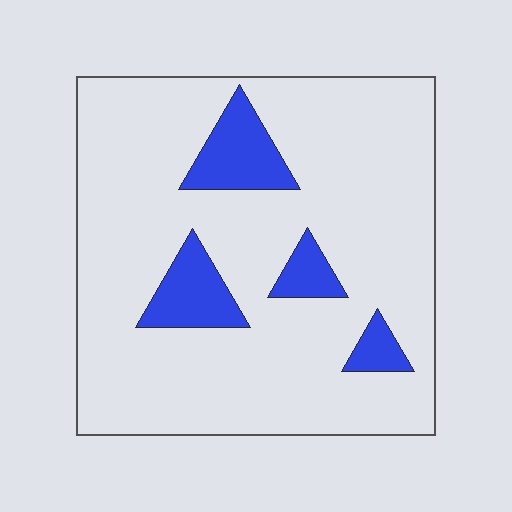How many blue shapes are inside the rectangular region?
4.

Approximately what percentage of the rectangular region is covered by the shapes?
Approximately 15%.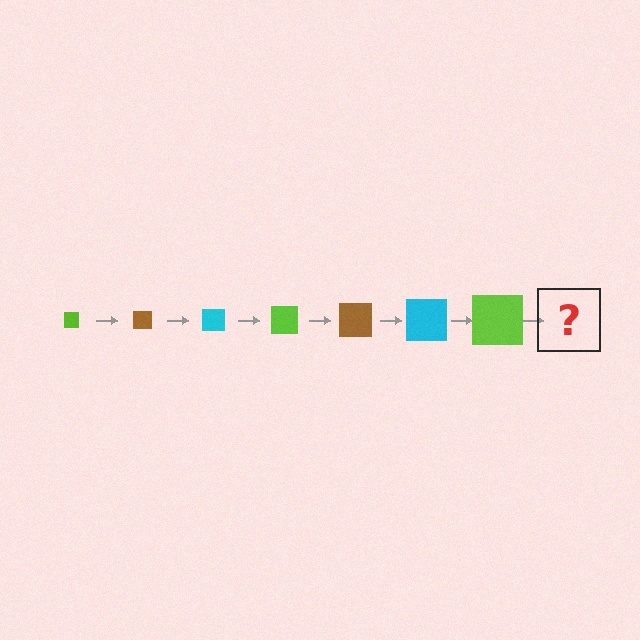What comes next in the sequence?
The next element should be a brown square, larger than the previous one.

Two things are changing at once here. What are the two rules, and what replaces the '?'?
The two rules are that the square grows larger each step and the color cycles through lime, brown, and cyan. The '?' should be a brown square, larger than the previous one.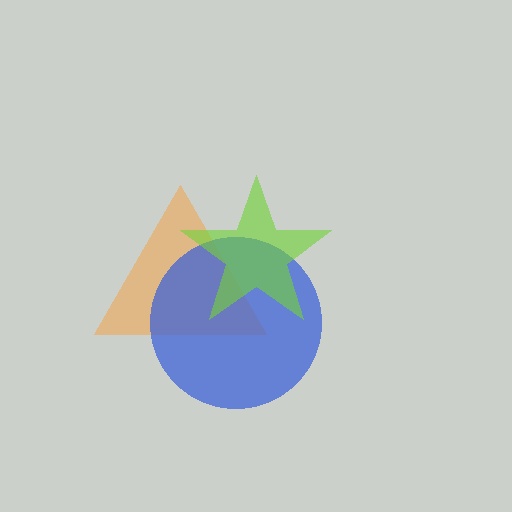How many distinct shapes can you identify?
There are 3 distinct shapes: an orange triangle, a blue circle, a lime star.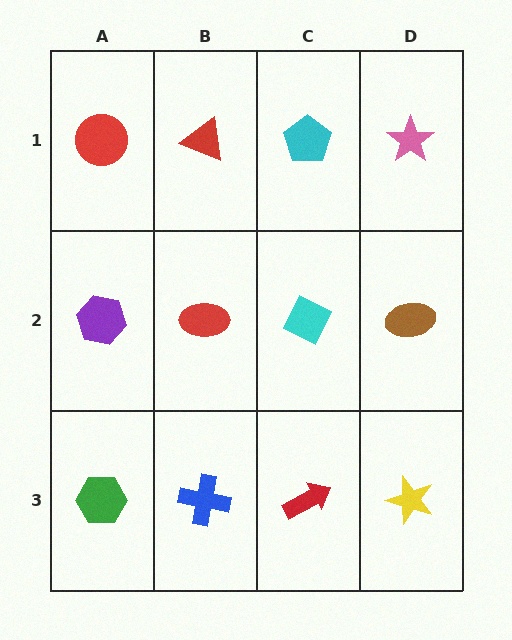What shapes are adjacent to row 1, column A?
A purple hexagon (row 2, column A), a red triangle (row 1, column B).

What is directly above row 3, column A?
A purple hexagon.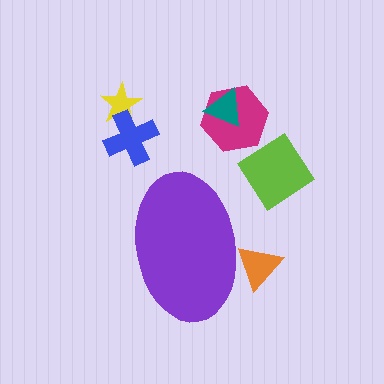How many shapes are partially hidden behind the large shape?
1 shape is partially hidden.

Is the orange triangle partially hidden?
Yes, the orange triangle is partially hidden behind the purple ellipse.